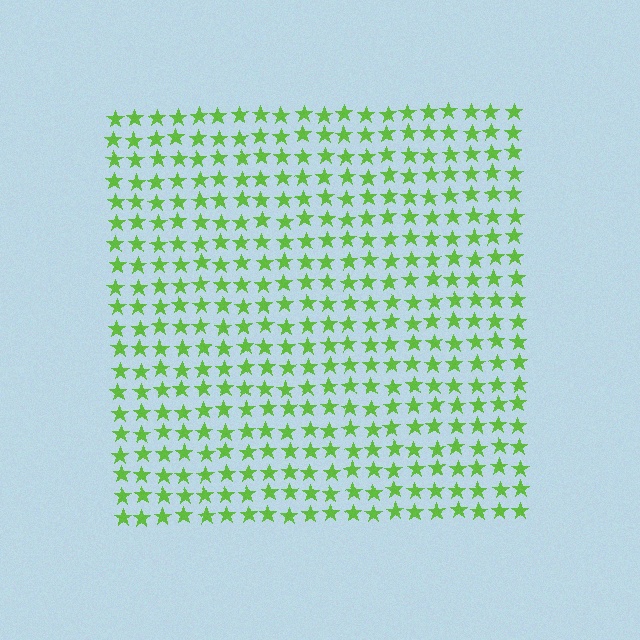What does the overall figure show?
The overall figure shows a square.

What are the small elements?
The small elements are stars.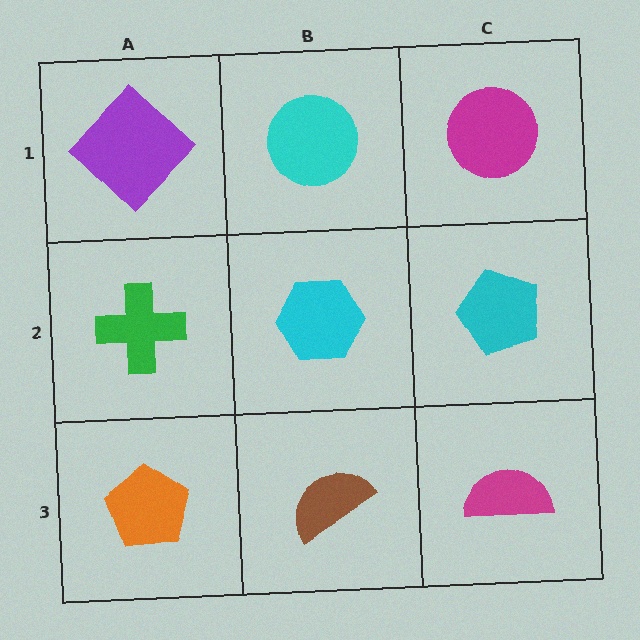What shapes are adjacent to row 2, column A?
A purple diamond (row 1, column A), an orange pentagon (row 3, column A), a cyan hexagon (row 2, column B).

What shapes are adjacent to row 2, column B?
A cyan circle (row 1, column B), a brown semicircle (row 3, column B), a green cross (row 2, column A), a cyan pentagon (row 2, column C).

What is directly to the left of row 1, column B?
A purple diamond.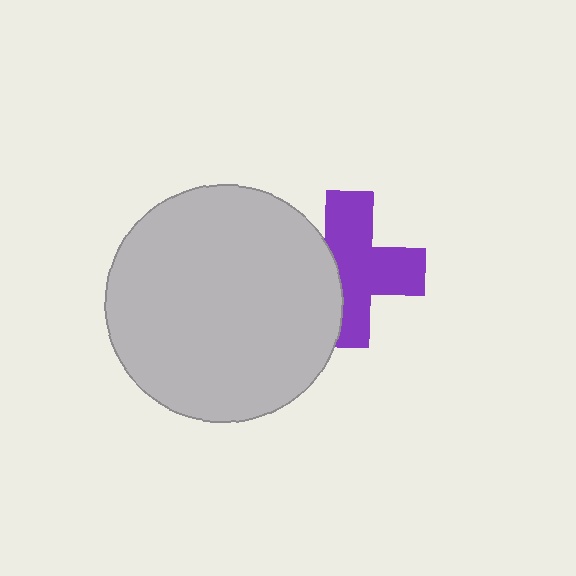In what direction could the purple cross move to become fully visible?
The purple cross could move right. That would shift it out from behind the light gray circle entirely.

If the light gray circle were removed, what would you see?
You would see the complete purple cross.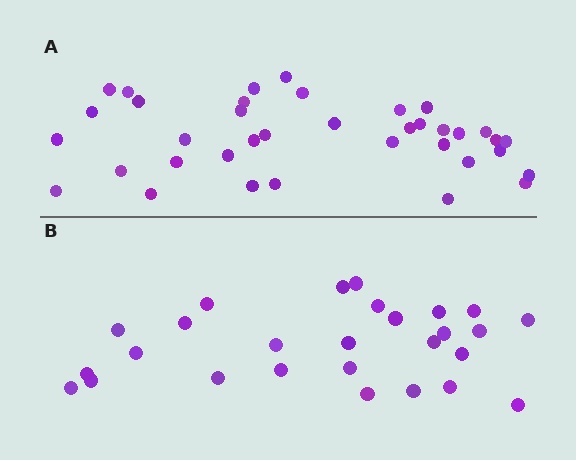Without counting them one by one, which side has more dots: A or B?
Region A (the top region) has more dots.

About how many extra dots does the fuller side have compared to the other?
Region A has roughly 10 or so more dots than region B.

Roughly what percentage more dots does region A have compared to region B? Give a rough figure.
About 35% more.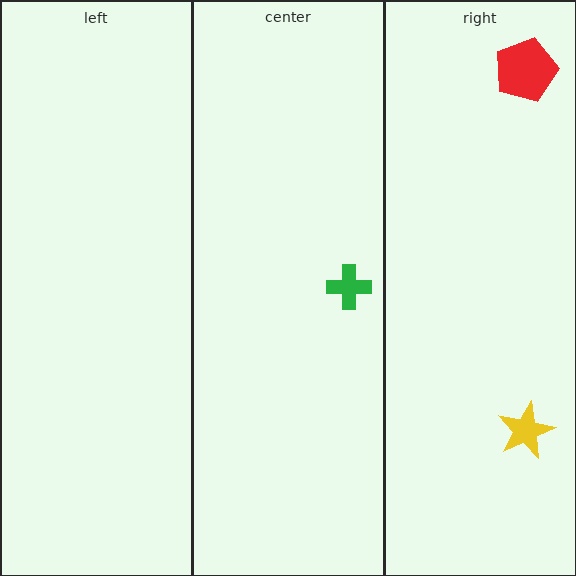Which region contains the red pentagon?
The right region.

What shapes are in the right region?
The red pentagon, the yellow star.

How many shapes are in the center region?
1.